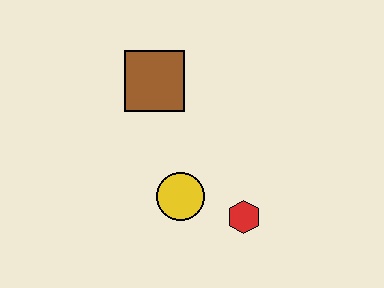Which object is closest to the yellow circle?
The red hexagon is closest to the yellow circle.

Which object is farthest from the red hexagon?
The brown square is farthest from the red hexagon.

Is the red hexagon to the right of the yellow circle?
Yes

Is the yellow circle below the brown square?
Yes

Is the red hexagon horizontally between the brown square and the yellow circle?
No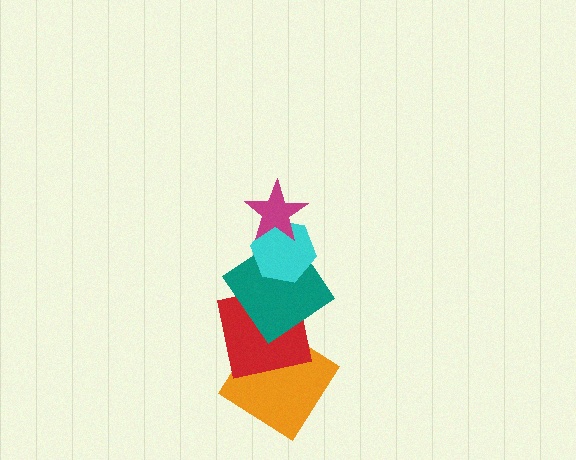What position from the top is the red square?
The red square is 4th from the top.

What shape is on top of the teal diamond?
The cyan hexagon is on top of the teal diamond.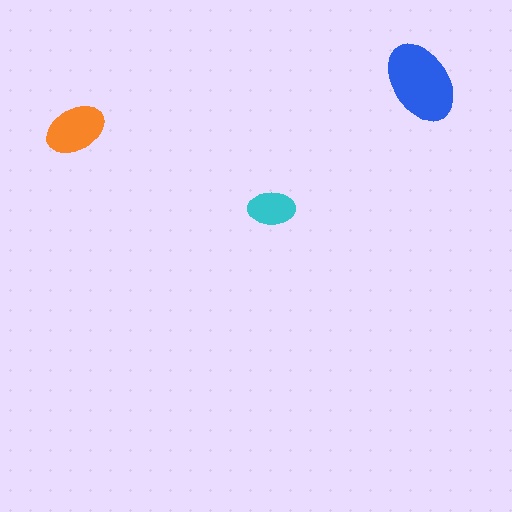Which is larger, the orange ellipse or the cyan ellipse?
The orange one.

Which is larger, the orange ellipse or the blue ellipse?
The blue one.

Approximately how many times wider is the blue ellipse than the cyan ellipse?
About 1.5 times wider.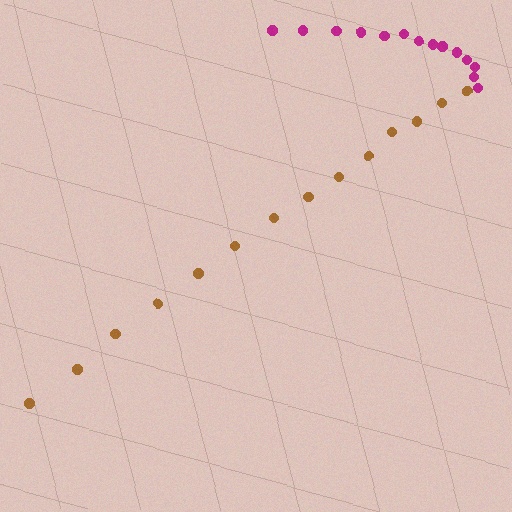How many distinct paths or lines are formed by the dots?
There are 2 distinct paths.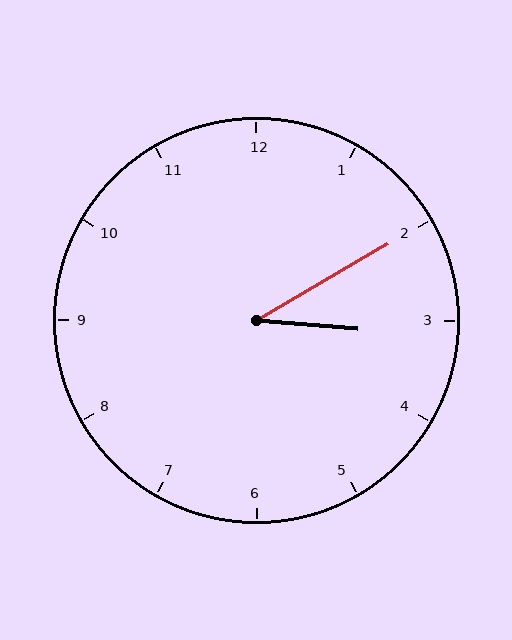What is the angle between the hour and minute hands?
Approximately 35 degrees.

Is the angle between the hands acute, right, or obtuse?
It is acute.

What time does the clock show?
3:10.